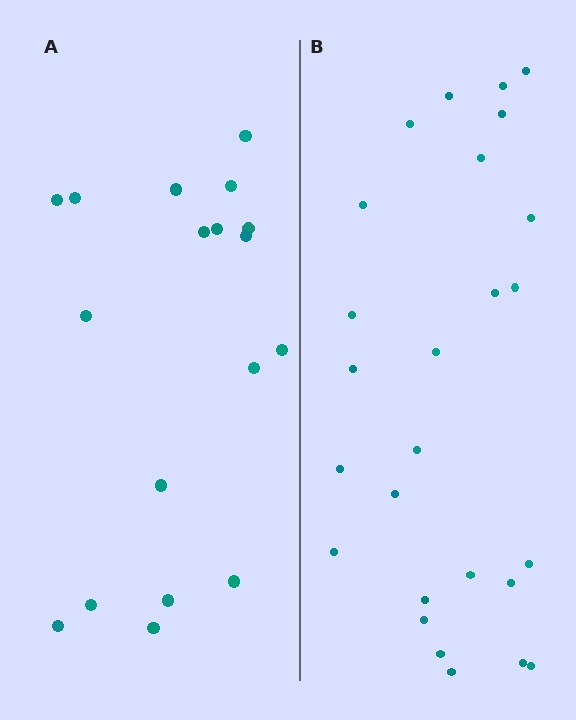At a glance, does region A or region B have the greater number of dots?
Region B (the right region) has more dots.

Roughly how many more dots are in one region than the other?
Region B has roughly 8 or so more dots than region A.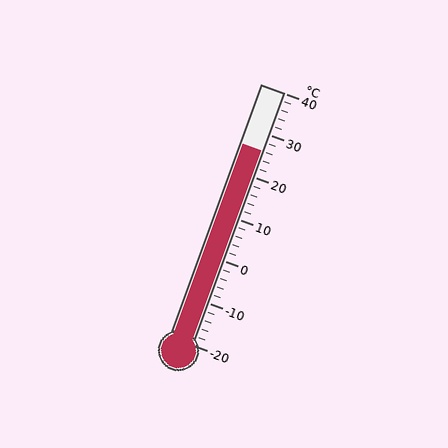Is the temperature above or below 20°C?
The temperature is above 20°C.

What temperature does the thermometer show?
The thermometer shows approximately 26°C.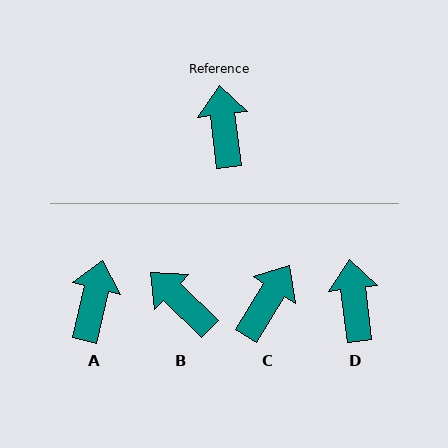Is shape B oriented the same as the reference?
No, it is off by about 39 degrees.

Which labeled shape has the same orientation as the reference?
D.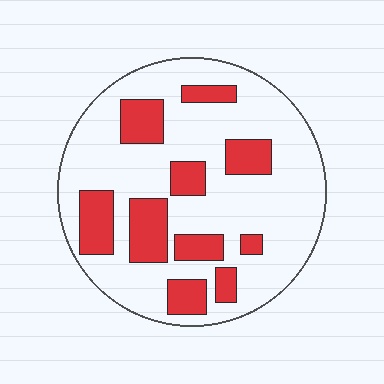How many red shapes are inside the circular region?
10.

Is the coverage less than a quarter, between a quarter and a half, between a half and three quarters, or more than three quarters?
Between a quarter and a half.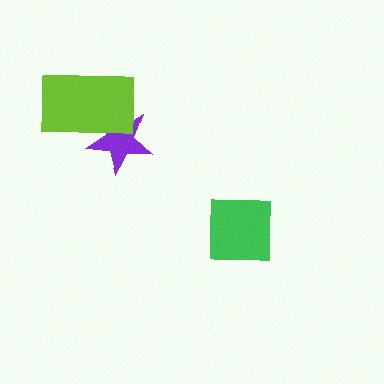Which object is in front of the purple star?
The lime rectangle is in front of the purple star.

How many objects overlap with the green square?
0 objects overlap with the green square.